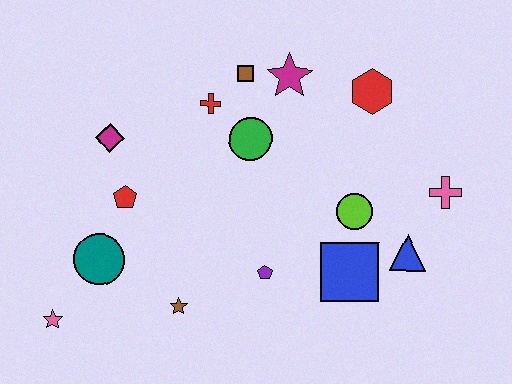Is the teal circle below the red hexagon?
Yes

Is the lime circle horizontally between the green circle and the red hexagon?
Yes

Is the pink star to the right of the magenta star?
No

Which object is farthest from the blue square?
The pink star is farthest from the blue square.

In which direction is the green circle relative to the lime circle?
The green circle is to the left of the lime circle.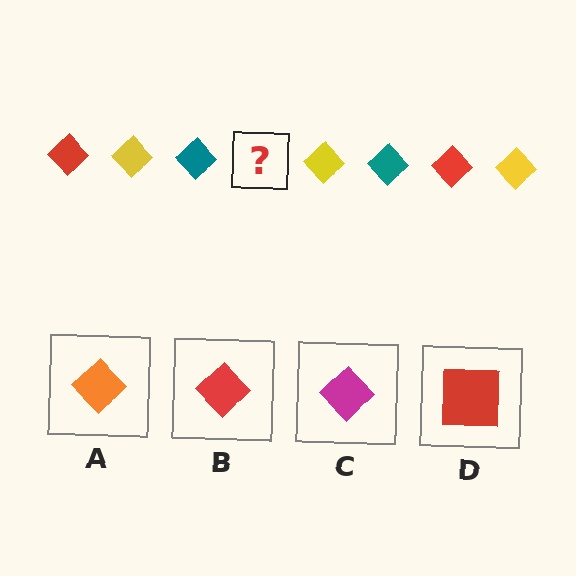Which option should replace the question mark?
Option B.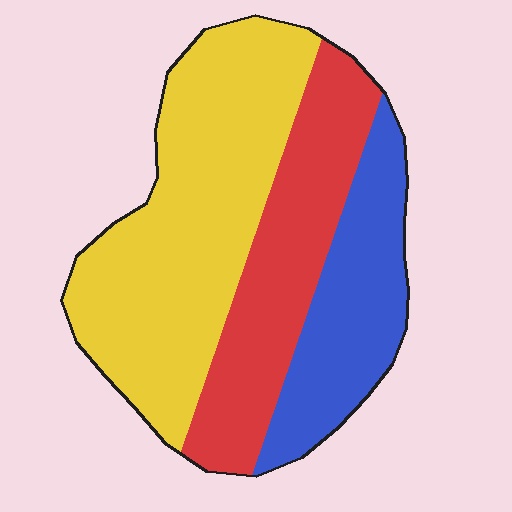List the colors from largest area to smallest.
From largest to smallest: yellow, red, blue.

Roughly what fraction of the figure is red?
Red covers about 30% of the figure.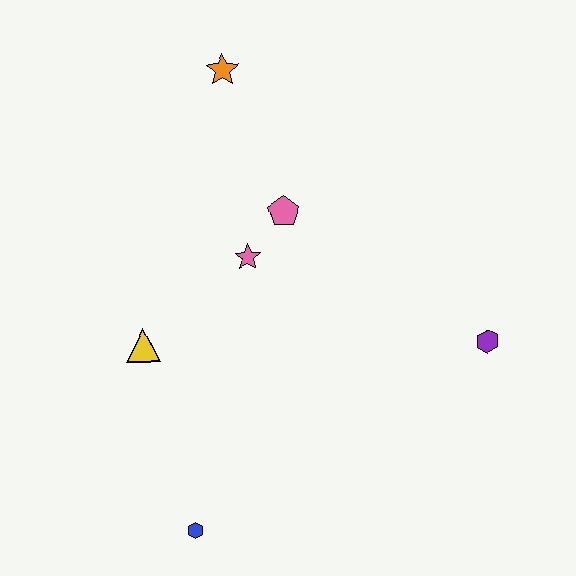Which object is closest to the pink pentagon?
The pink star is closest to the pink pentagon.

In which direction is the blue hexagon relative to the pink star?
The blue hexagon is below the pink star.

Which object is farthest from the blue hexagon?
The orange star is farthest from the blue hexagon.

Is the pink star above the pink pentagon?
No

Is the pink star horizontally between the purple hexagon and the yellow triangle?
Yes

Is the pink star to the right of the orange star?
Yes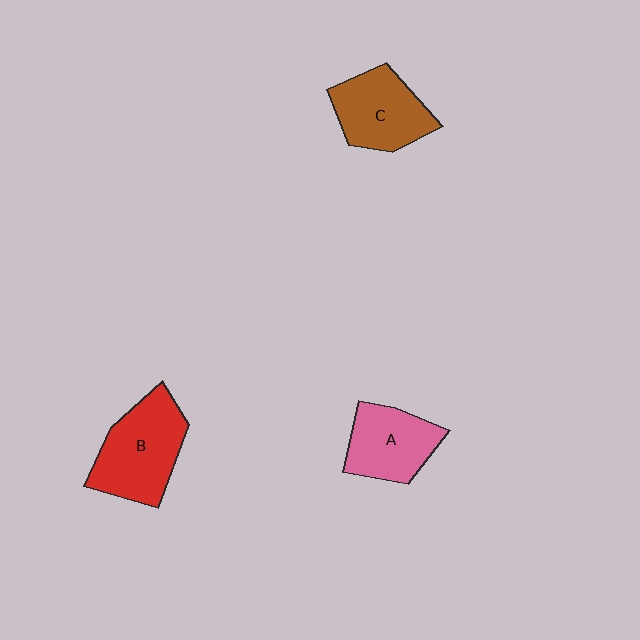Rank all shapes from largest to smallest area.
From largest to smallest: B (red), C (brown), A (pink).